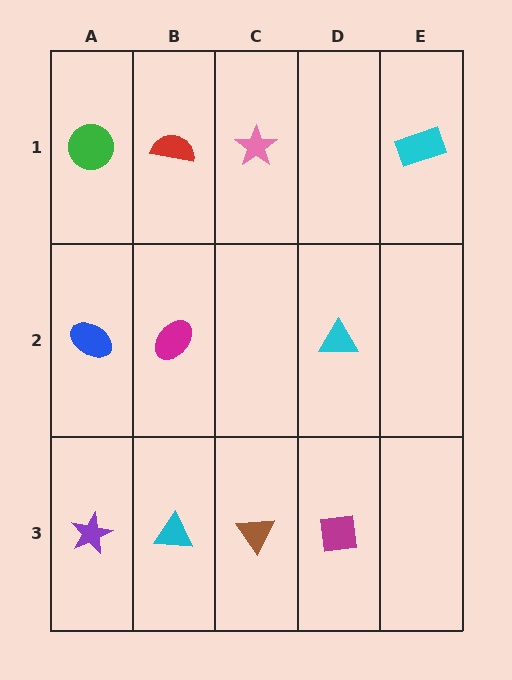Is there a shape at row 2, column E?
No, that cell is empty.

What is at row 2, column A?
A blue ellipse.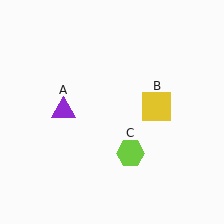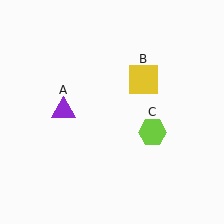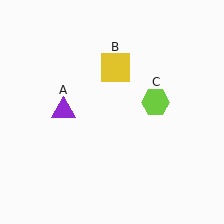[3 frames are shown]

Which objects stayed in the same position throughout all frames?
Purple triangle (object A) remained stationary.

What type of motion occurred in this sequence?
The yellow square (object B), lime hexagon (object C) rotated counterclockwise around the center of the scene.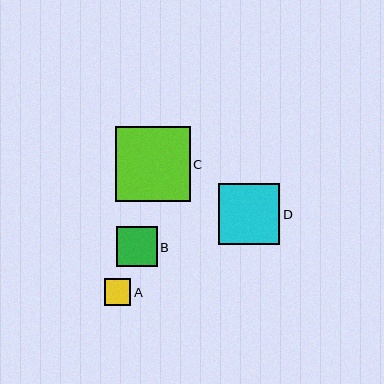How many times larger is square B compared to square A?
Square B is approximately 1.5 times the size of square A.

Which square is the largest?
Square C is the largest with a size of approximately 75 pixels.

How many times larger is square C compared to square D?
Square C is approximately 1.2 times the size of square D.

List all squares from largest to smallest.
From largest to smallest: C, D, B, A.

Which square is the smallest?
Square A is the smallest with a size of approximately 27 pixels.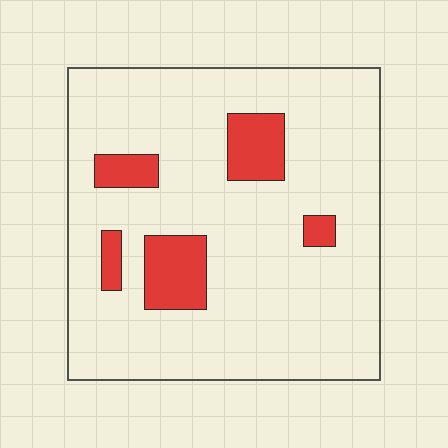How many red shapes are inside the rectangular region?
5.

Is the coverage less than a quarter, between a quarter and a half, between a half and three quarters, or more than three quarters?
Less than a quarter.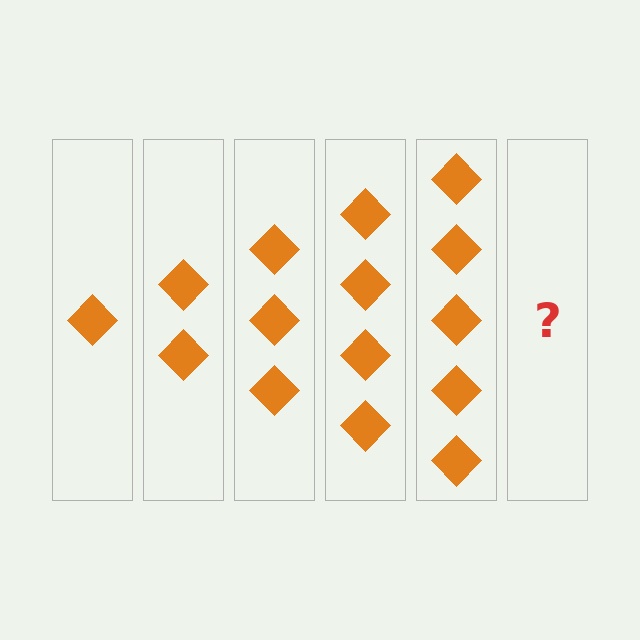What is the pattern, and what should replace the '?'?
The pattern is that each step adds one more diamond. The '?' should be 6 diamonds.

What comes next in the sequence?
The next element should be 6 diamonds.